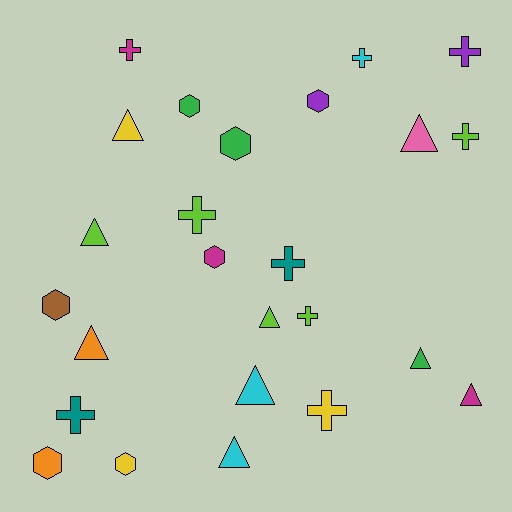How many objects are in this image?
There are 25 objects.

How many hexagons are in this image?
There are 7 hexagons.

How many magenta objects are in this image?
There are 3 magenta objects.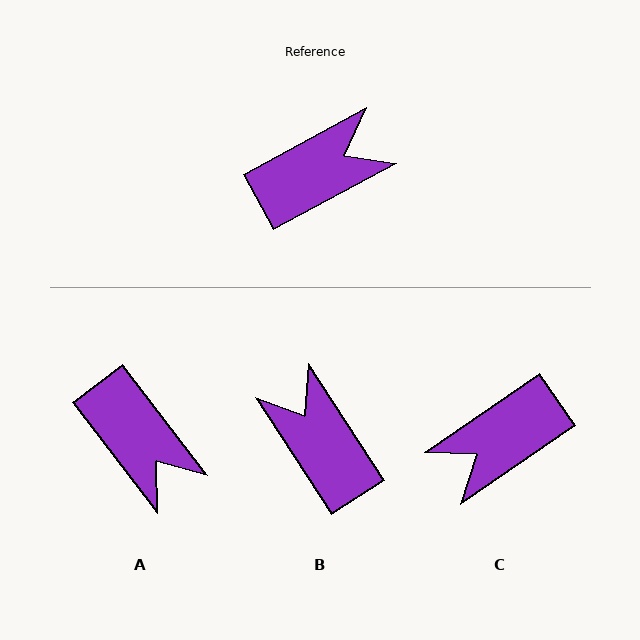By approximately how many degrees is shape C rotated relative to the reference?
Approximately 174 degrees clockwise.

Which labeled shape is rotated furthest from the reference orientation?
C, about 174 degrees away.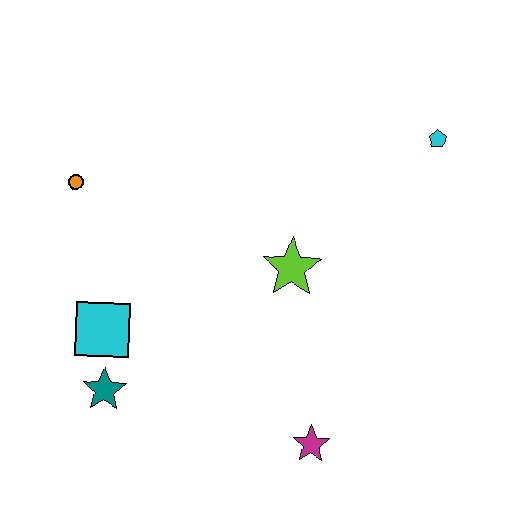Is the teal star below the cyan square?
Yes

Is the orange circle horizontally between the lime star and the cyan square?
No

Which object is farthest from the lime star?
The orange circle is farthest from the lime star.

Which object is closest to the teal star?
The cyan square is closest to the teal star.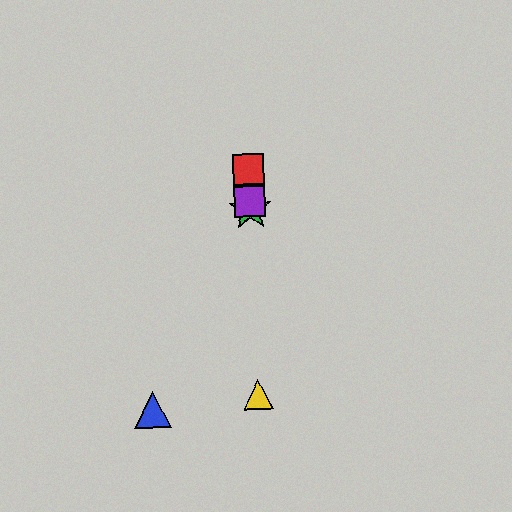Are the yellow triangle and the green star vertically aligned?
Yes, both are at x≈258.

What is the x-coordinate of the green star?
The green star is at x≈250.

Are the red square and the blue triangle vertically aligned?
No, the red square is at x≈248 and the blue triangle is at x≈152.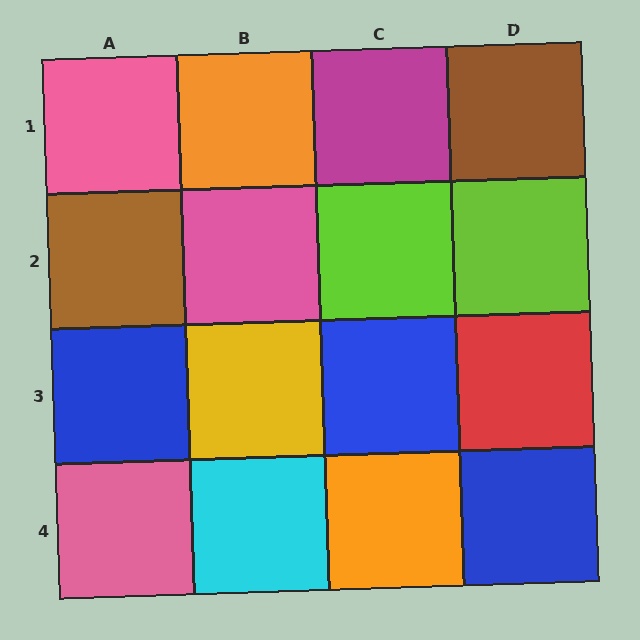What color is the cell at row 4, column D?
Blue.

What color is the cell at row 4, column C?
Orange.